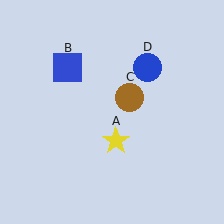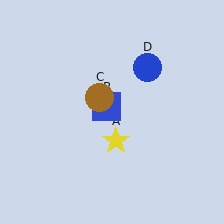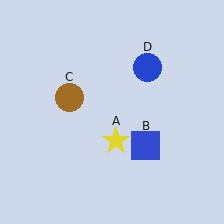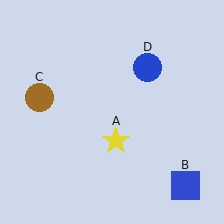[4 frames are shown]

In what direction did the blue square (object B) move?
The blue square (object B) moved down and to the right.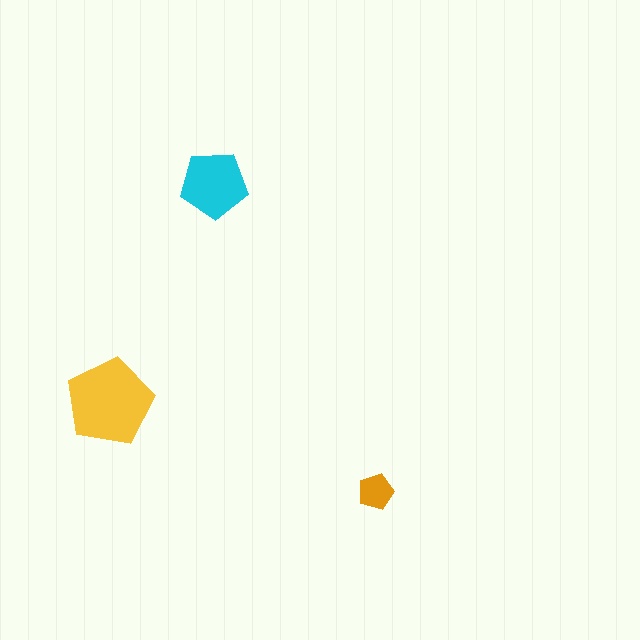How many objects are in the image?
There are 3 objects in the image.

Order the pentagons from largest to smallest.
the yellow one, the cyan one, the orange one.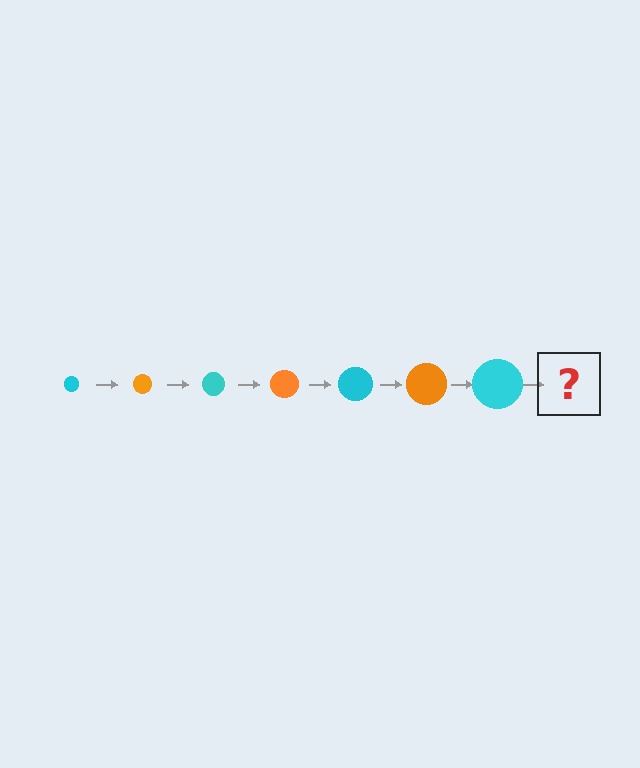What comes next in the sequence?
The next element should be an orange circle, larger than the previous one.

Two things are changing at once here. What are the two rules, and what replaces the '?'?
The two rules are that the circle grows larger each step and the color cycles through cyan and orange. The '?' should be an orange circle, larger than the previous one.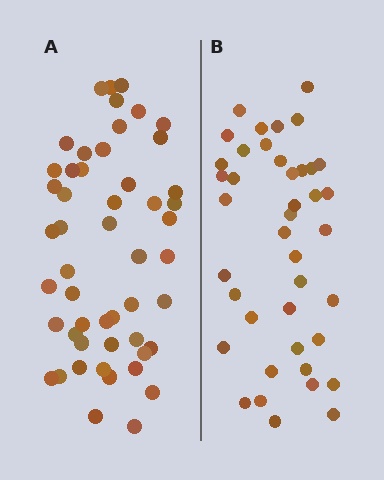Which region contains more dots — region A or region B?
Region A (the left region) has more dots.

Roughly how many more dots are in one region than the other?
Region A has roughly 10 or so more dots than region B.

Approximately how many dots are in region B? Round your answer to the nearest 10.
About 40 dots. (The exact count is 41, which rounds to 40.)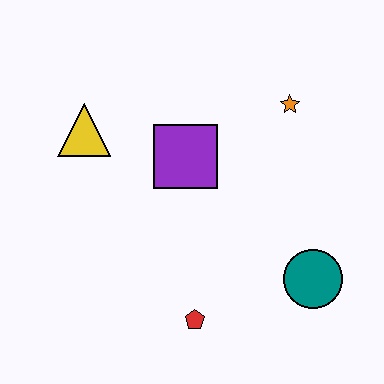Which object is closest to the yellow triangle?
The purple square is closest to the yellow triangle.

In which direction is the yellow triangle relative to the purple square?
The yellow triangle is to the left of the purple square.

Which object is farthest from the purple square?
The teal circle is farthest from the purple square.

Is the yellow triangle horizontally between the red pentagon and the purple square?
No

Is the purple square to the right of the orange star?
No